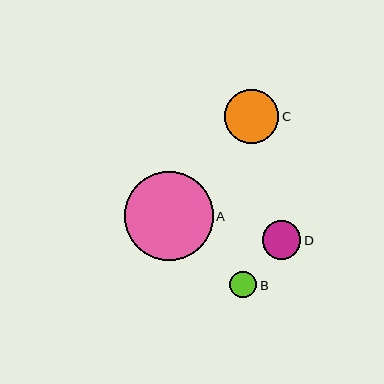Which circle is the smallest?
Circle B is the smallest with a size of approximately 27 pixels.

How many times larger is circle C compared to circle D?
Circle C is approximately 1.4 times the size of circle D.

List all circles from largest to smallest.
From largest to smallest: A, C, D, B.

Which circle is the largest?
Circle A is the largest with a size of approximately 89 pixels.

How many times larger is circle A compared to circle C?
Circle A is approximately 1.6 times the size of circle C.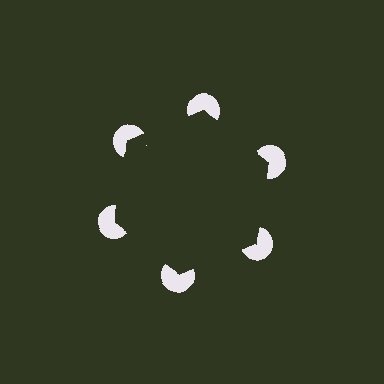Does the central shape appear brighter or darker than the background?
It typically appears slightly darker than the background, even though no actual brightness change is drawn.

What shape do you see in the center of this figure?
An illusory hexagon — its edges are inferred from the aligned wedge cuts in the pac-man discs, not physically drawn.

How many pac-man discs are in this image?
There are 6 — one at each vertex of the illusory hexagon.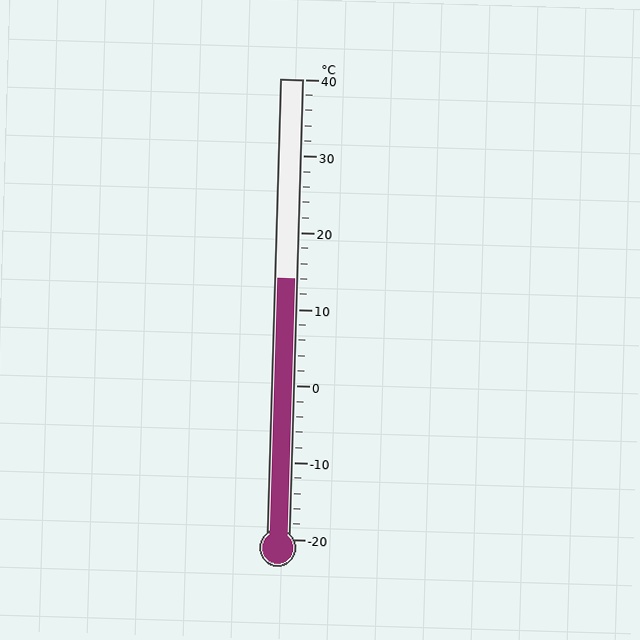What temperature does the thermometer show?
The thermometer shows approximately 14°C.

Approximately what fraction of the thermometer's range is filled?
The thermometer is filled to approximately 55% of its range.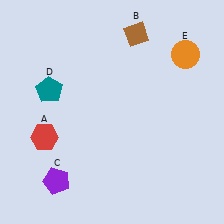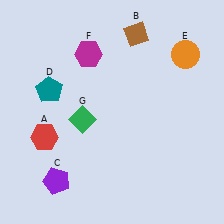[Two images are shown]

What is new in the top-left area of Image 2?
A magenta hexagon (F) was added in the top-left area of Image 2.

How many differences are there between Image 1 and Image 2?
There are 2 differences between the two images.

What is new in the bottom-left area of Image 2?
A green diamond (G) was added in the bottom-left area of Image 2.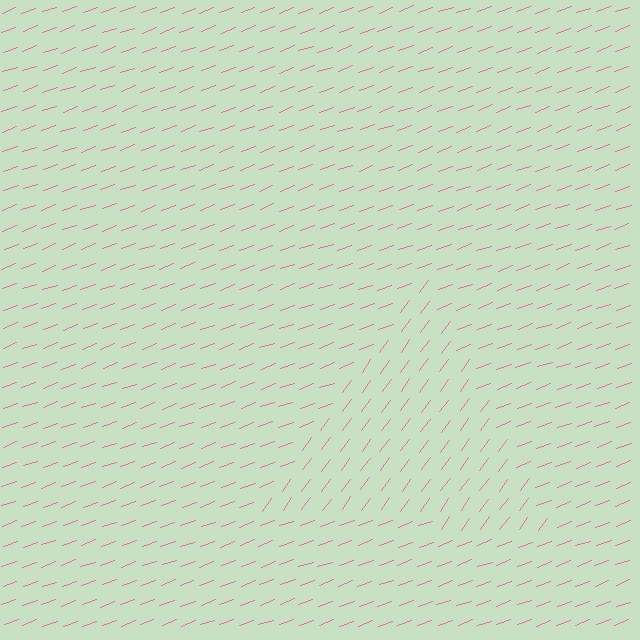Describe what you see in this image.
The image is filled with small pink line segments. A triangle region in the image has lines oriented differently from the surrounding lines, creating a visible texture boundary.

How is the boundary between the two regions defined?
The boundary is defined purely by a change in line orientation (approximately 34 degrees difference). All lines are the same color and thickness.